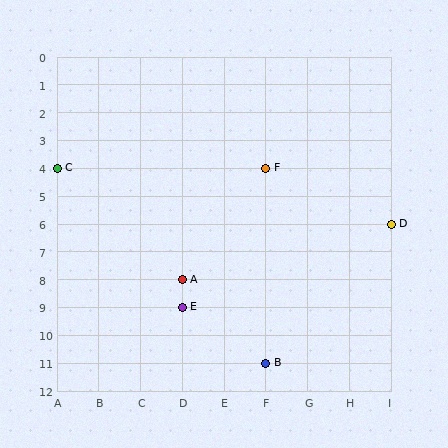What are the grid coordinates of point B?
Point B is at grid coordinates (F, 11).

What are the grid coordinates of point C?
Point C is at grid coordinates (A, 4).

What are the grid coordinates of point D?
Point D is at grid coordinates (I, 6).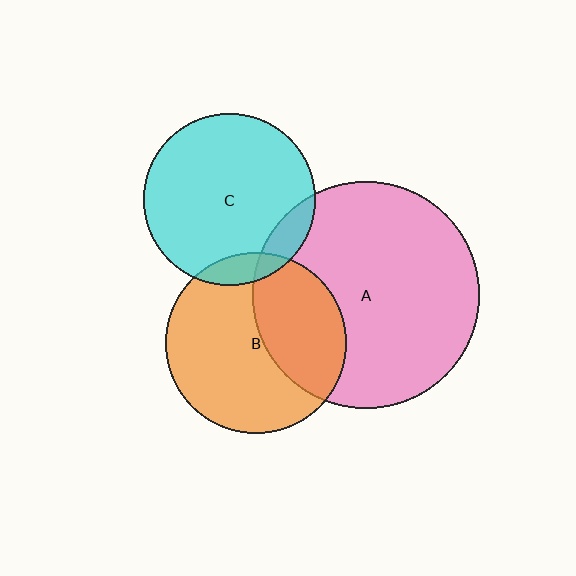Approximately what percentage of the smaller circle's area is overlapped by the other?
Approximately 10%.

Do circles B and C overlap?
Yes.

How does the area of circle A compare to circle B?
Approximately 1.6 times.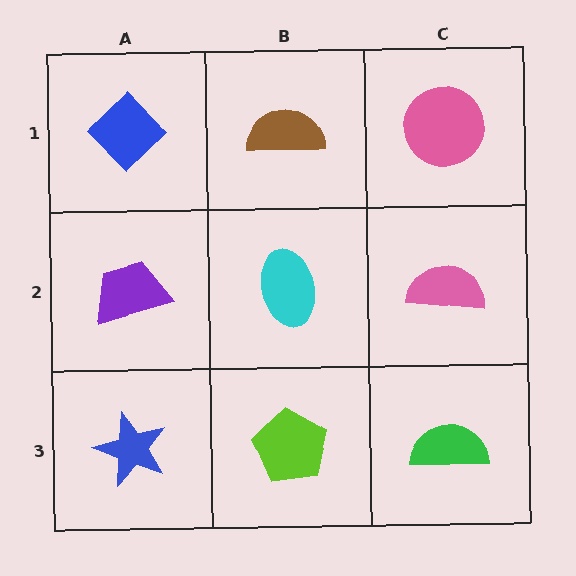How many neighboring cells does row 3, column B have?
3.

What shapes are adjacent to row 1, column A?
A purple trapezoid (row 2, column A), a brown semicircle (row 1, column B).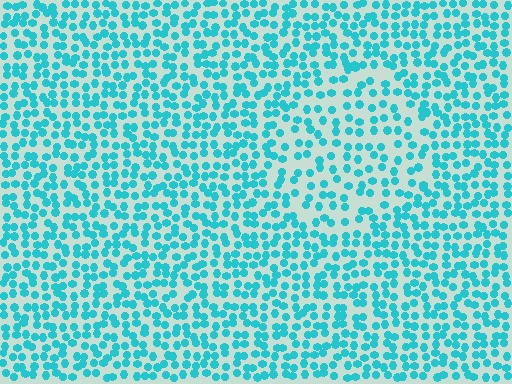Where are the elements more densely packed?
The elements are more densely packed outside the circle boundary.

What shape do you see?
I see a circle.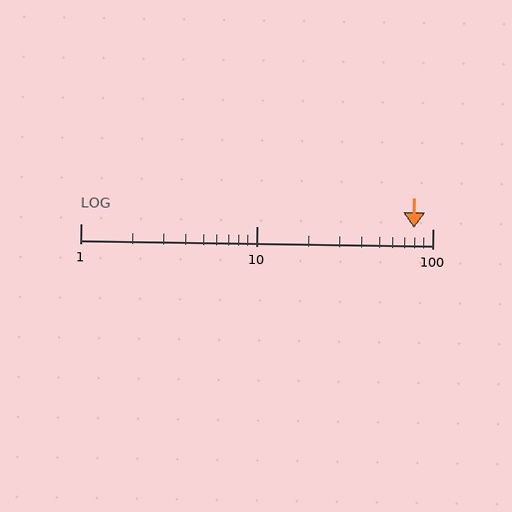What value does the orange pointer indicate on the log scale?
The pointer indicates approximately 78.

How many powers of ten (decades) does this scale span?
The scale spans 2 decades, from 1 to 100.